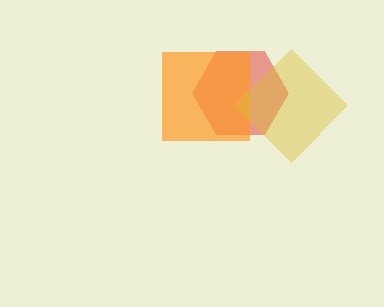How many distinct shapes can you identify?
There are 3 distinct shapes: a red hexagon, an orange square, a yellow diamond.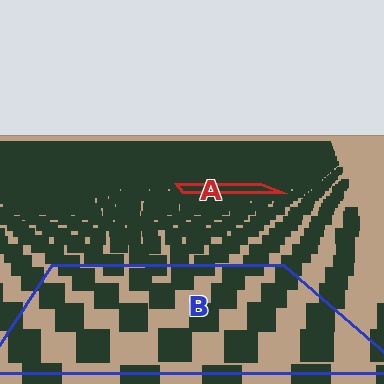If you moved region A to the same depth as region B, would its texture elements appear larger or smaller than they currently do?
They would appear larger. At a closer depth, the same texture elements are projected at a bigger on-screen size.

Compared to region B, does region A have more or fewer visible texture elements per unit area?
Region A has more texture elements per unit area — they are packed more densely because it is farther away.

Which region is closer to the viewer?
Region B is closer. The texture elements there are larger and more spread out.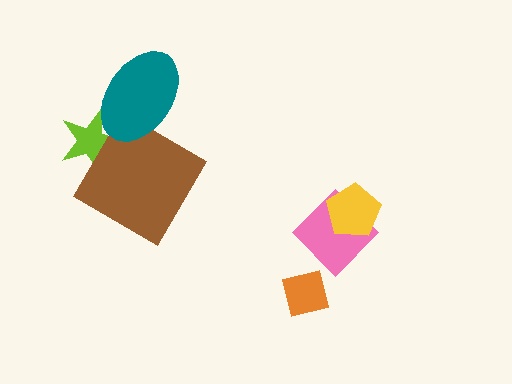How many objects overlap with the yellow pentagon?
1 object overlaps with the yellow pentagon.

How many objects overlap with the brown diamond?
2 objects overlap with the brown diamond.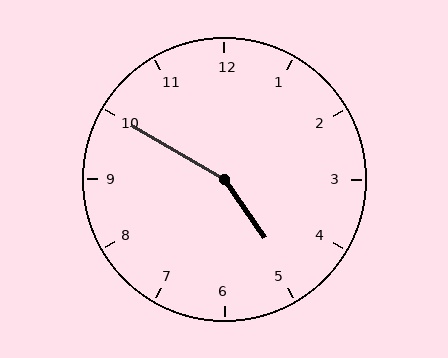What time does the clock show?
4:50.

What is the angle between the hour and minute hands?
Approximately 155 degrees.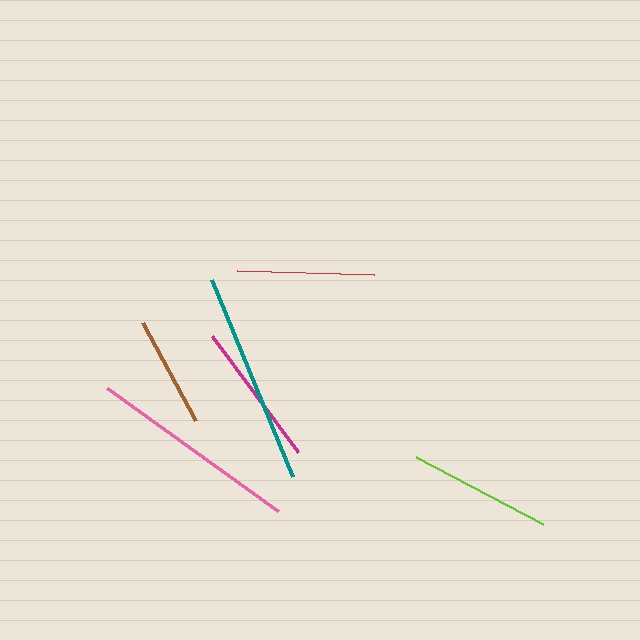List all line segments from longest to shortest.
From longest to shortest: teal, pink, magenta, lime, red, brown.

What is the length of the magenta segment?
The magenta segment is approximately 144 pixels long.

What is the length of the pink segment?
The pink segment is approximately 211 pixels long.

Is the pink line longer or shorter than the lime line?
The pink line is longer than the lime line.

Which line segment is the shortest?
The brown line is the shortest at approximately 111 pixels.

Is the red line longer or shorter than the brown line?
The red line is longer than the brown line.